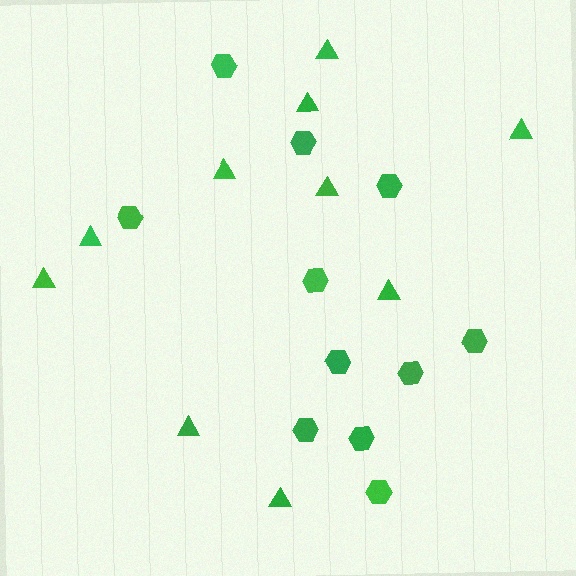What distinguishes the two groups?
There are 2 groups: one group of triangles (10) and one group of hexagons (11).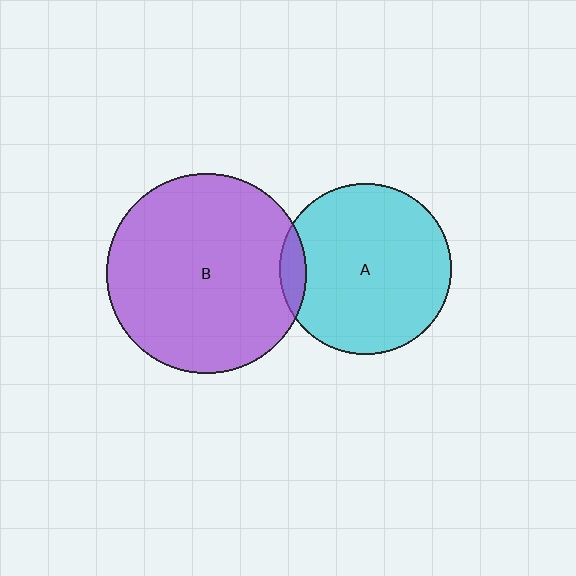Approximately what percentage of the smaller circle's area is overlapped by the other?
Approximately 5%.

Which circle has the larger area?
Circle B (purple).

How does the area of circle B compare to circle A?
Approximately 1.4 times.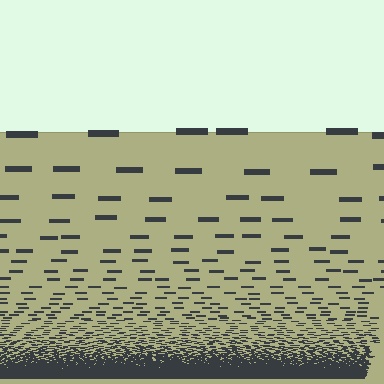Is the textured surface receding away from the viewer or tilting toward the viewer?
The surface appears to tilt toward the viewer. Texture elements get larger and sparser toward the top.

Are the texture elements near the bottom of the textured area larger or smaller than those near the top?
Smaller. The gradient is inverted — elements near the bottom are smaller and denser.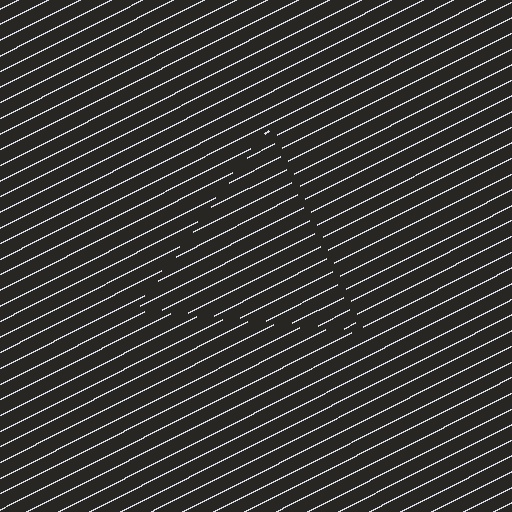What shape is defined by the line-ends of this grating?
An illusory triangle. The interior of the shape contains the same grating, shifted by half a period — the contour is defined by the phase discontinuity where line-ends from the inner and outer gratings abut.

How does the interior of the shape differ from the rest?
The interior of the shape contains the same grating, shifted by half a period — the contour is defined by the phase discontinuity where line-ends from the inner and outer gratings abut.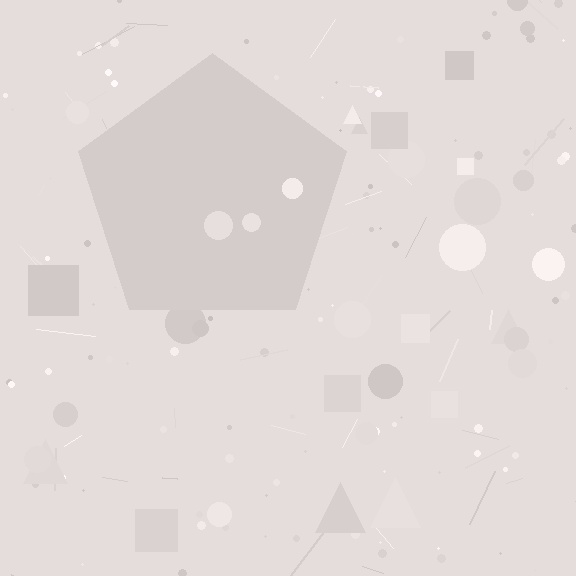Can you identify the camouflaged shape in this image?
The camouflaged shape is a pentagon.